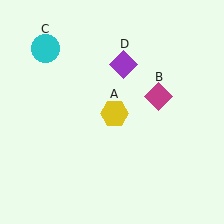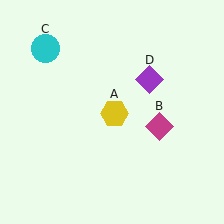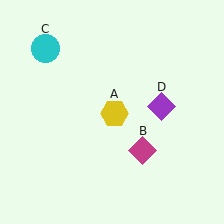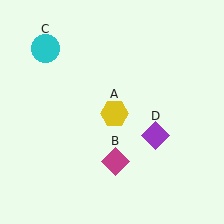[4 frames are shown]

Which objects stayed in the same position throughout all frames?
Yellow hexagon (object A) and cyan circle (object C) remained stationary.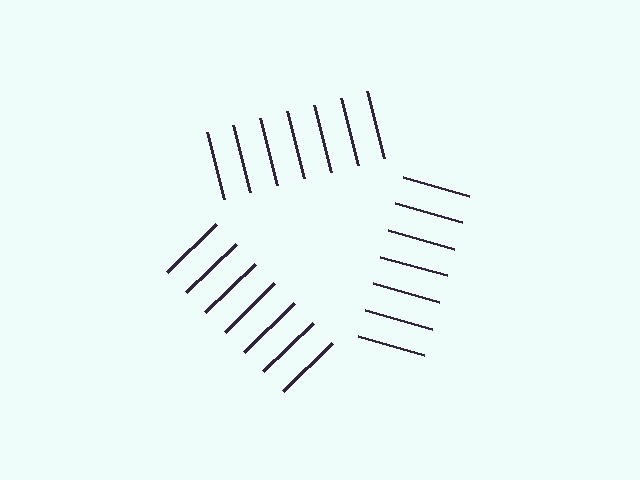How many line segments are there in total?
21 — 7 along each of the 3 edges.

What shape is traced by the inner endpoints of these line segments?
An illusory triangle — the line segments terminate on its edges but no continuous stroke is drawn.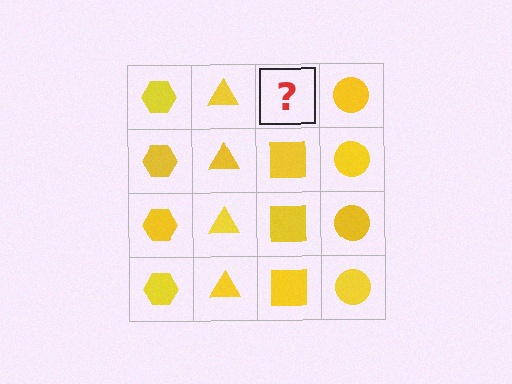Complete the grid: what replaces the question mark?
The question mark should be replaced with a yellow square.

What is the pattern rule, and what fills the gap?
The rule is that each column has a consistent shape. The gap should be filled with a yellow square.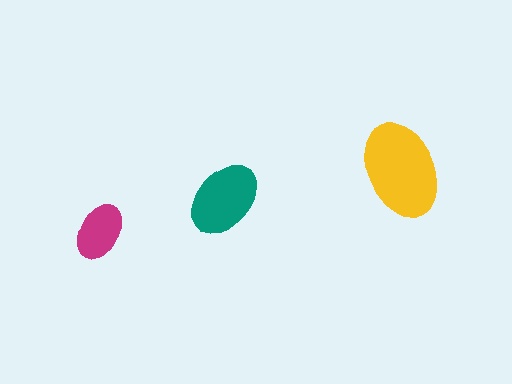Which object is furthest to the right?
The yellow ellipse is rightmost.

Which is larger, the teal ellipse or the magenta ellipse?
The teal one.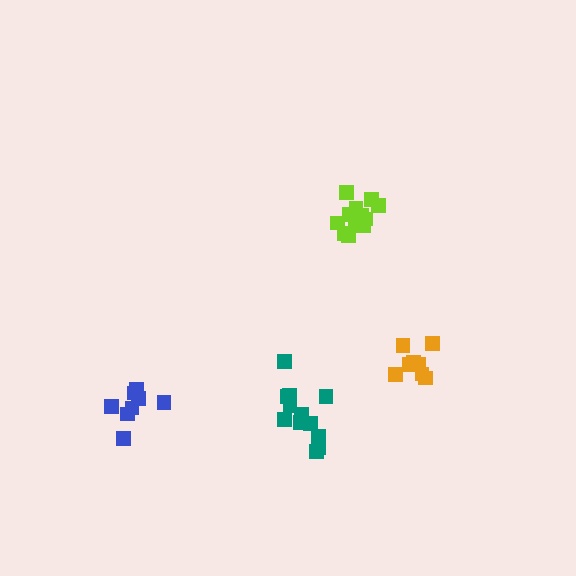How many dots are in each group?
Group 1: 8 dots, Group 2: 12 dots, Group 3: 8 dots, Group 4: 12 dots (40 total).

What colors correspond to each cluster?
The clusters are colored: orange, lime, blue, teal.